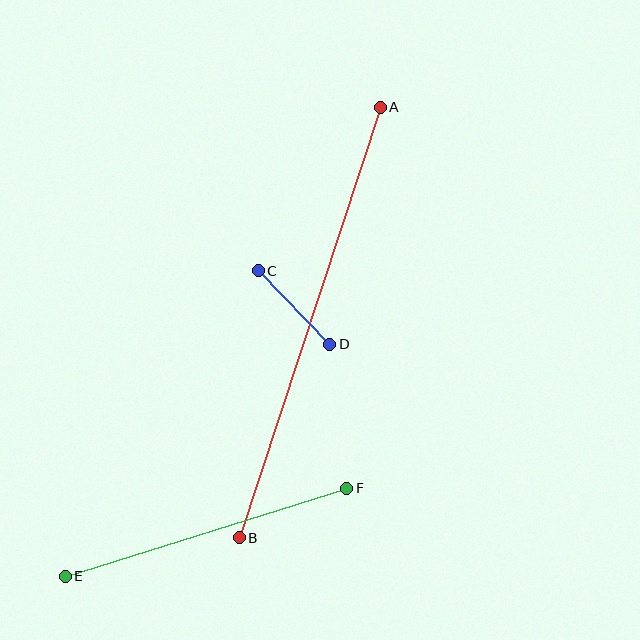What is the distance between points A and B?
The distance is approximately 453 pixels.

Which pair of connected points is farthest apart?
Points A and B are farthest apart.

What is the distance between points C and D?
The distance is approximately 103 pixels.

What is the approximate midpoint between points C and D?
The midpoint is at approximately (294, 307) pixels.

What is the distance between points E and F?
The distance is approximately 295 pixels.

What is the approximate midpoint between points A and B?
The midpoint is at approximately (310, 323) pixels.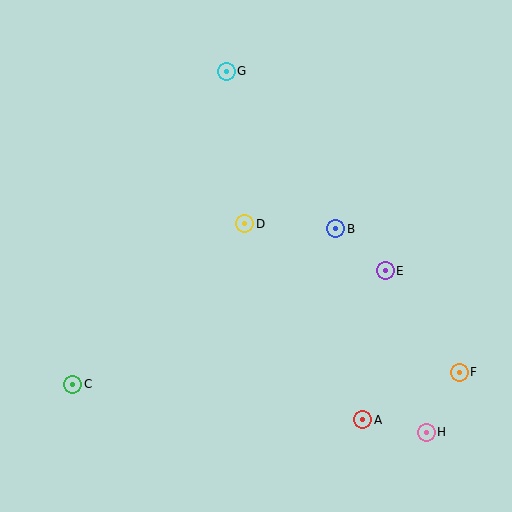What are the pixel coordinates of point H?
Point H is at (426, 432).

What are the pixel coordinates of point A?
Point A is at (363, 420).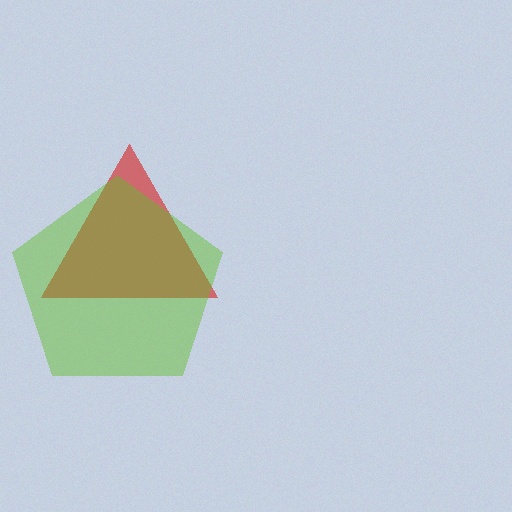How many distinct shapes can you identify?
There are 2 distinct shapes: a red triangle, a lime pentagon.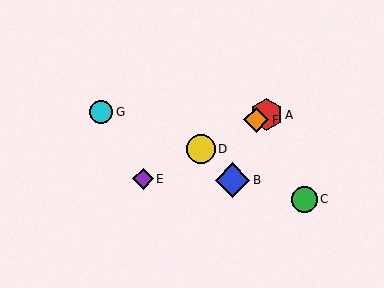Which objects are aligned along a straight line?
Objects A, D, E, F are aligned along a straight line.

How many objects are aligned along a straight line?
4 objects (A, D, E, F) are aligned along a straight line.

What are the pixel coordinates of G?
Object G is at (101, 112).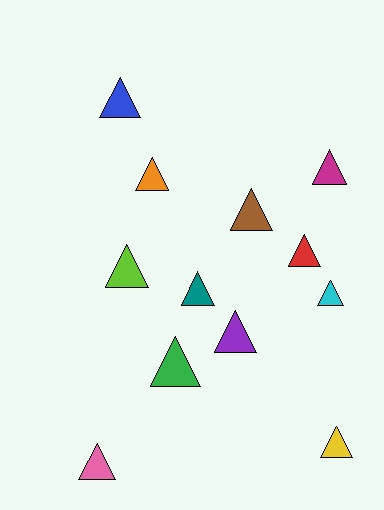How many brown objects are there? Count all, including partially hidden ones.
There is 1 brown object.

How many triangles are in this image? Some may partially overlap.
There are 12 triangles.